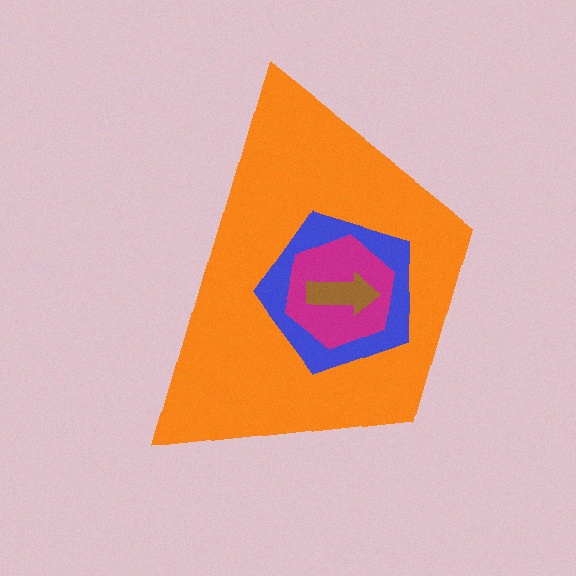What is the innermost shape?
The brown arrow.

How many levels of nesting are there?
4.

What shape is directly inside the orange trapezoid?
The blue pentagon.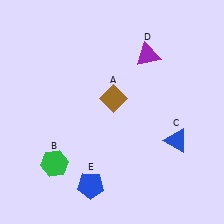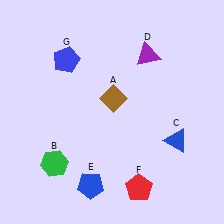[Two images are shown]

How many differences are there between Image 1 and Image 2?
There are 2 differences between the two images.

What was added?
A red pentagon (F), a blue pentagon (G) were added in Image 2.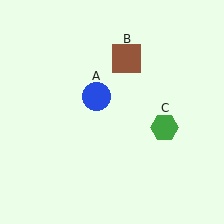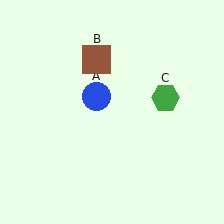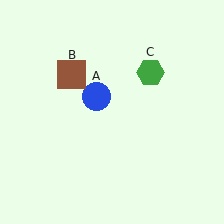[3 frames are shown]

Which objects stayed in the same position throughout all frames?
Blue circle (object A) remained stationary.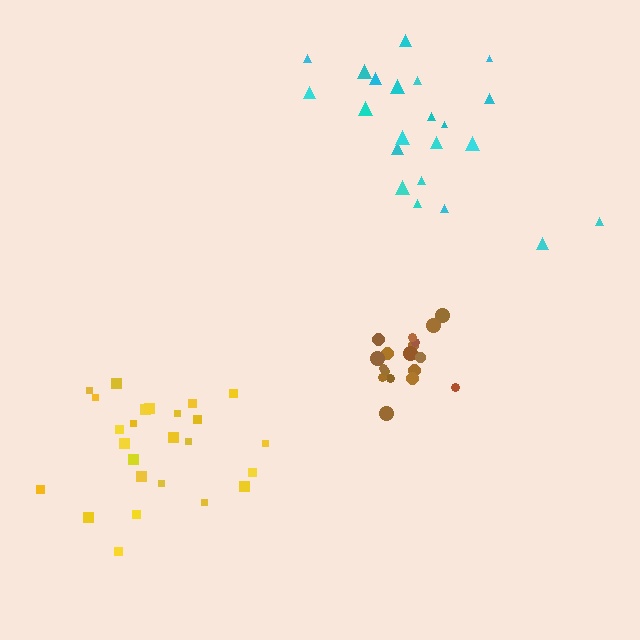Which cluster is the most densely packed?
Brown.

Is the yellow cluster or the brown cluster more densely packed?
Brown.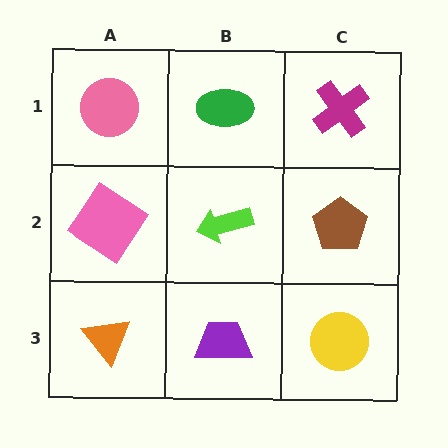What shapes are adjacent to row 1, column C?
A brown pentagon (row 2, column C), a green ellipse (row 1, column B).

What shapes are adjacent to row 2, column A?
A pink circle (row 1, column A), an orange triangle (row 3, column A), a lime arrow (row 2, column B).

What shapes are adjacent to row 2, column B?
A green ellipse (row 1, column B), a purple trapezoid (row 3, column B), a pink diamond (row 2, column A), a brown pentagon (row 2, column C).